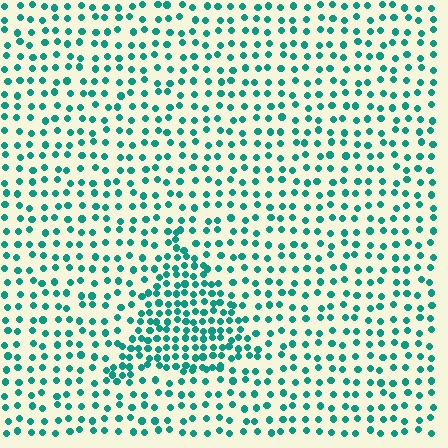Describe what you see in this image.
The image contains small teal elements arranged at two different densities. A triangle-shaped region is visible where the elements are more densely packed than the surrounding area.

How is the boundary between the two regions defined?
The boundary is defined by a change in element density (approximately 1.9x ratio). All elements are the same color, size, and shape.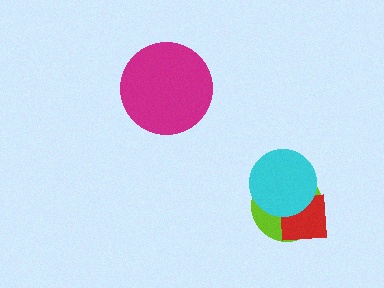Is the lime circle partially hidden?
Yes, it is partially covered by another shape.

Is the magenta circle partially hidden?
No, no other shape covers it.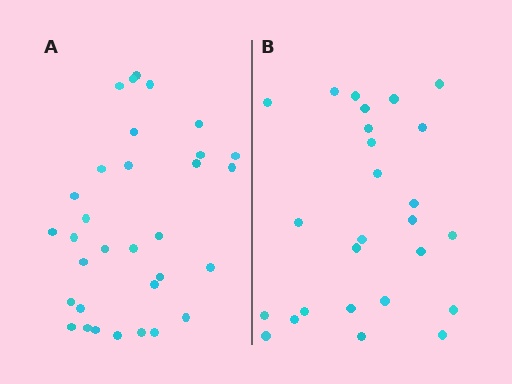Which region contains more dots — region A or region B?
Region A (the left region) has more dots.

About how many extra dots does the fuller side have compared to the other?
Region A has about 6 more dots than region B.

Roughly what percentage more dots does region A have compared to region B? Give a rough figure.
About 25% more.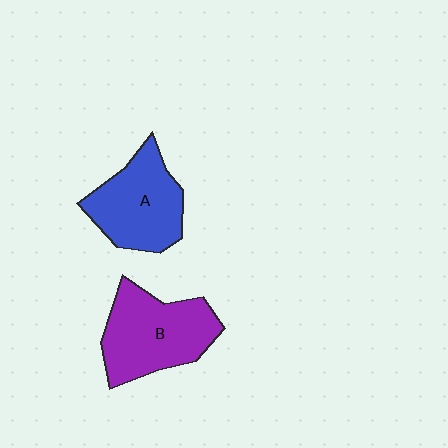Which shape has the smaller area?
Shape A (blue).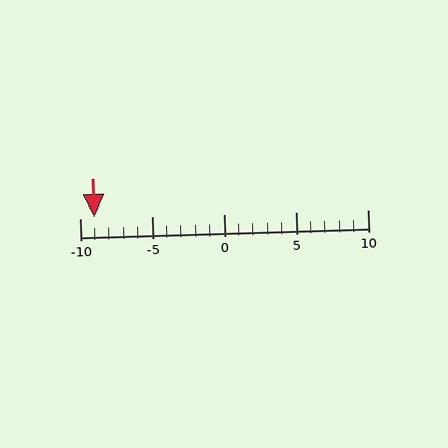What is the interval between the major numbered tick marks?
The major tick marks are spaced 5 units apart.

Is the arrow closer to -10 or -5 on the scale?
The arrow is closer to -10.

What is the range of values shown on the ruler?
The ruler shows values from -10 to 10.